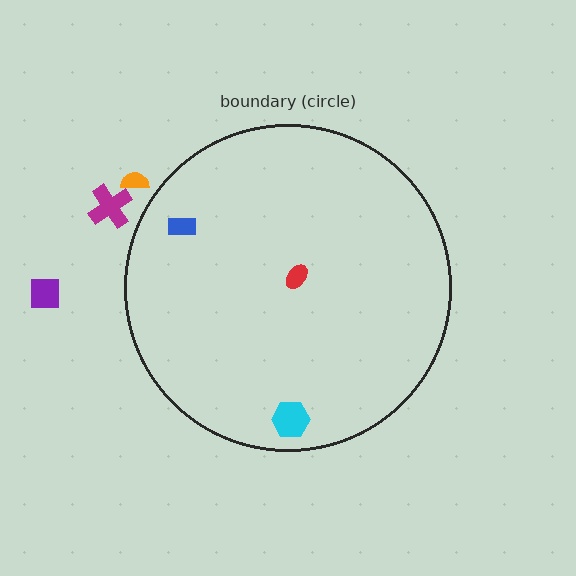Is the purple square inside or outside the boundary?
Outside.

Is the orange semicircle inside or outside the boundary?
Outside.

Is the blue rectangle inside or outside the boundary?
Inside.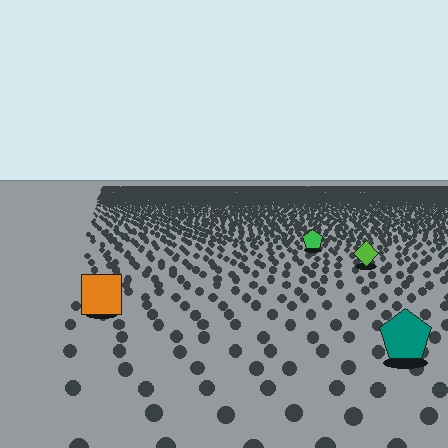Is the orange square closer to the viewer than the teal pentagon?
No. The teal pentagon is closer — you can tell from the texture gradient: the ground texture is coarser near it.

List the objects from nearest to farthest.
From nearest to farthest: the teal pentagon, the orange square, the lime diamond, the green pentagon.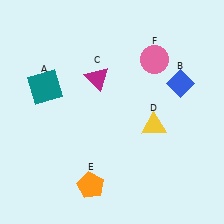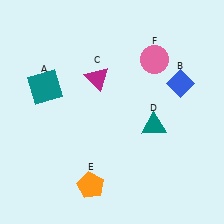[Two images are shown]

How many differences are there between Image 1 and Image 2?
There is 1 difference between the two images.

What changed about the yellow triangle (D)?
In Image 1, D is yellow. In Image 2, it changed to teal.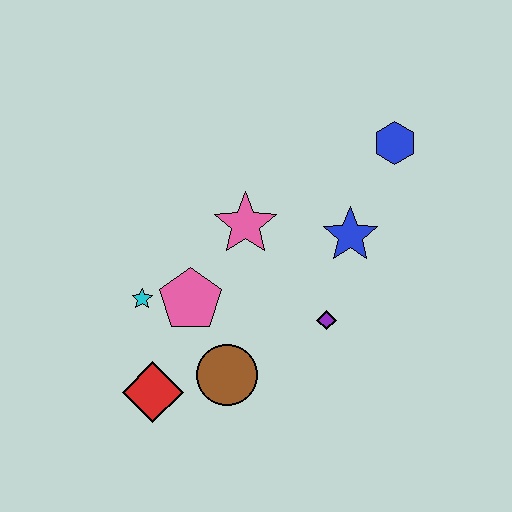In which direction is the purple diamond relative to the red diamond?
The purple diamond is to the right of the red diamond.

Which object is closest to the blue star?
The purple diamond is closest to the blue star.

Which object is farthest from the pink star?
The red diamond is farthest from the pink star.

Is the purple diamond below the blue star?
Yes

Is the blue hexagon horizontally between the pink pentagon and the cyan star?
No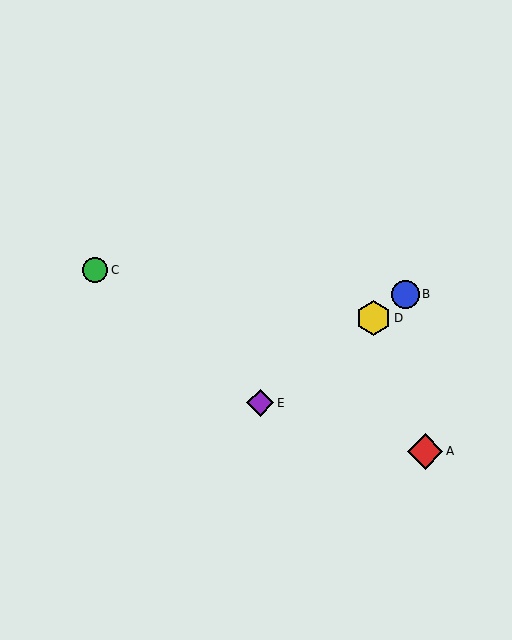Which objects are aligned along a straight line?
Objects B, D, E are aligned along a straight line.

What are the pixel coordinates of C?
Object C is at (95, 270).